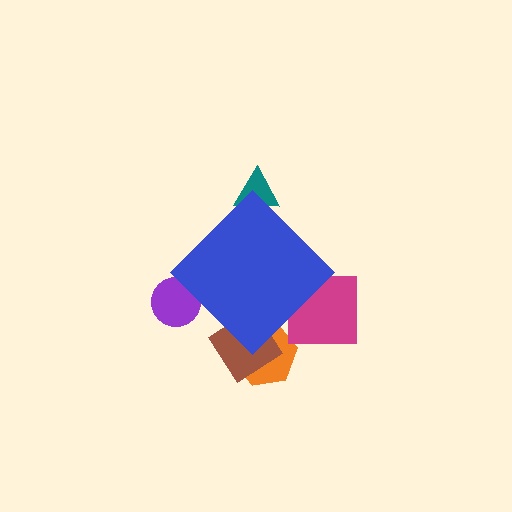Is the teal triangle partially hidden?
Yes, the teal triangle is partially hidden behind the blue diamond.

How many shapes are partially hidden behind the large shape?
5 shapes are partially hidden.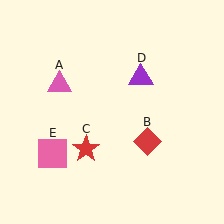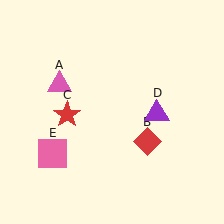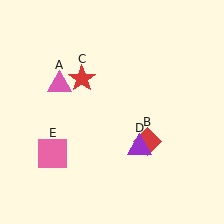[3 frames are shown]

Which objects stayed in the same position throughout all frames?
Pink triangle (object A) and red diamond (object B) and pink square (object E) remained stationary.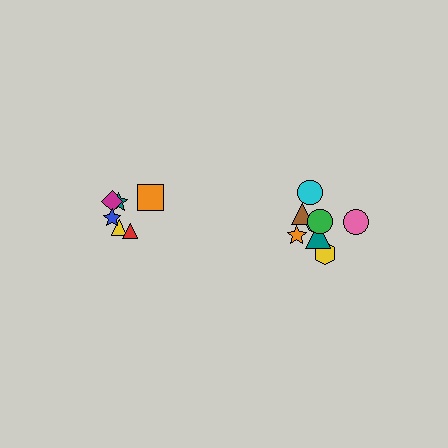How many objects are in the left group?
There are 6 objects.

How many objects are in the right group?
There are 8 objects.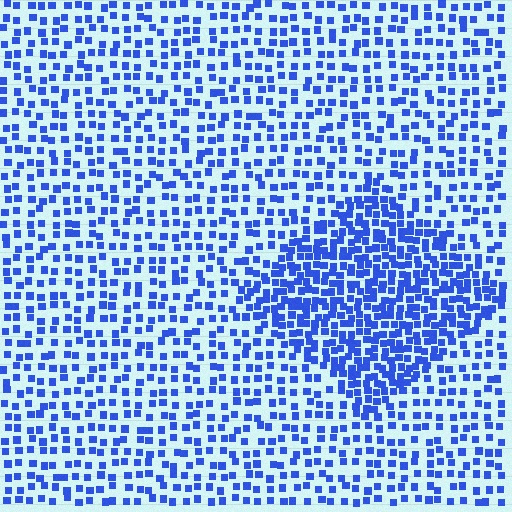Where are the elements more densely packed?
The elements are more densely packed inside the diamond boundary.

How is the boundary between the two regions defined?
The boundary is defined by a change in element density (approximately 2.0x ratio). All elements are the same color, size, and shape.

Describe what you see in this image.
The image contains small blue elements arranged at two different densities. A diamond-shaped region is visible where the elements are more densely packed than the surrounding area.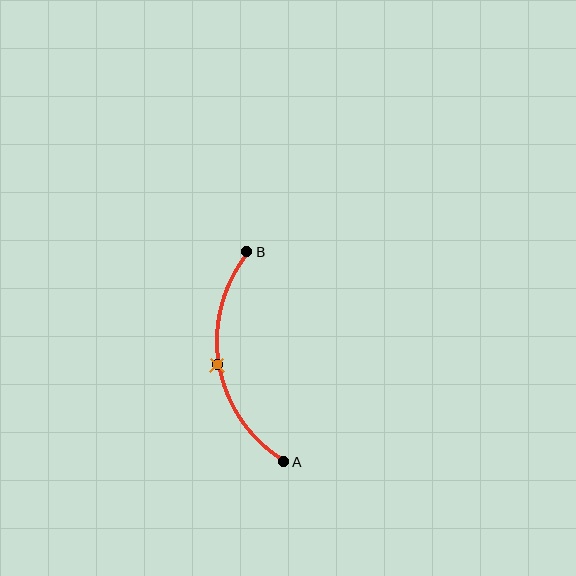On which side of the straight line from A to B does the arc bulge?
The arc bulges to the left of the straight line connecting A and B.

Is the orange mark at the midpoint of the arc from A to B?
Yes. The orange mark lies on the arc at equal arc-length from both A and B — it is the arc midpoint.